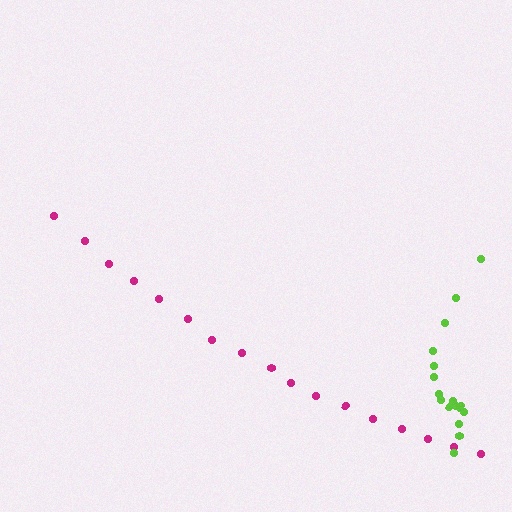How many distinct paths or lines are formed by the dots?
There are 2 distinct paths.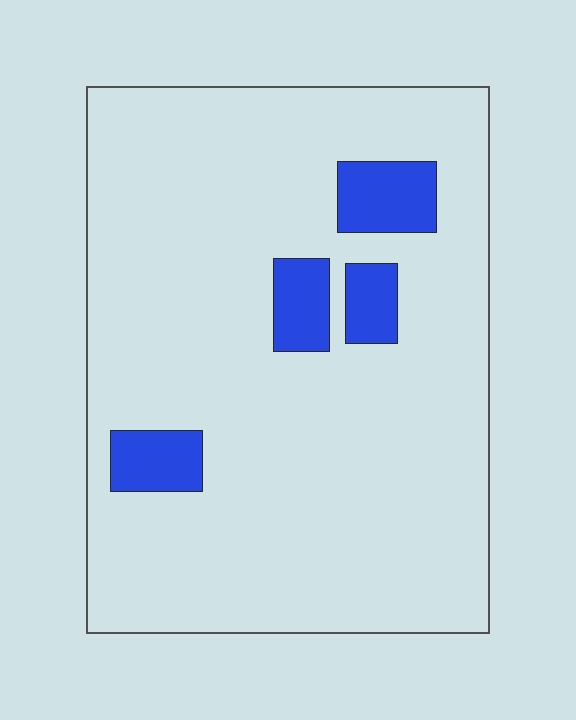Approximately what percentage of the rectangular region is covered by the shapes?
Approximately 10%.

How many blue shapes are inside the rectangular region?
4.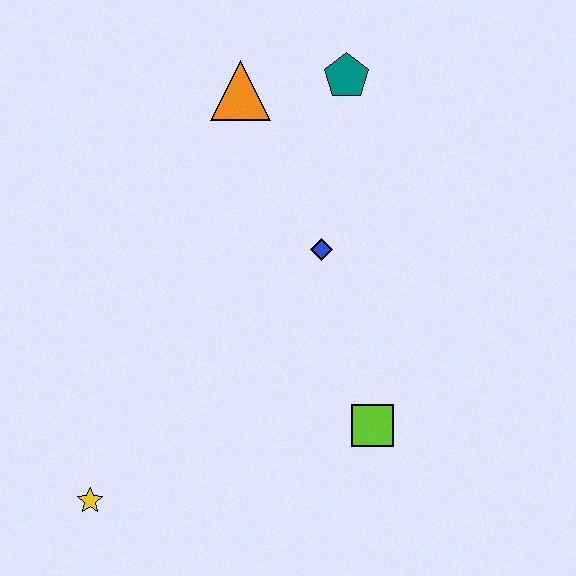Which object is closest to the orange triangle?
The teal pentagon is closest to the orange triangle.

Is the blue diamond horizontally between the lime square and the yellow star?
Yes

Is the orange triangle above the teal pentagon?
No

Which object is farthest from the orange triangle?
The yellow star is farthest from the orange triangle.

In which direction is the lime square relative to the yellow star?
The lime square is to the right of the yellow star.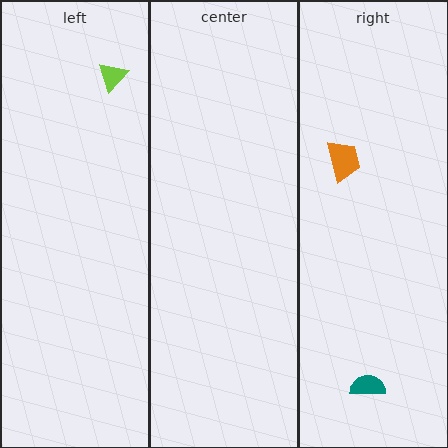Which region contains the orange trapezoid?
The right region.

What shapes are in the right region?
The teal semicircle, the orange trapezoid.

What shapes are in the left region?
The lime triangle.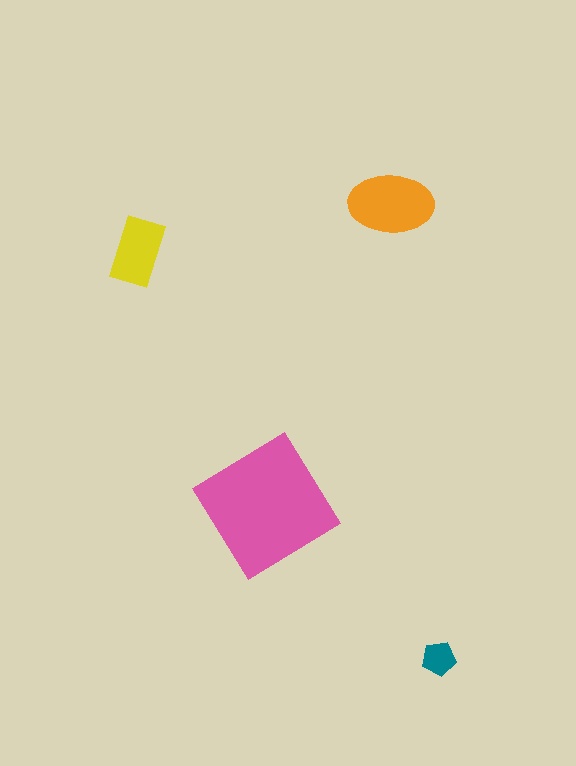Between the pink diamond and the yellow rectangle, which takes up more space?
The pink diamond.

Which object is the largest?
The pink diamond.